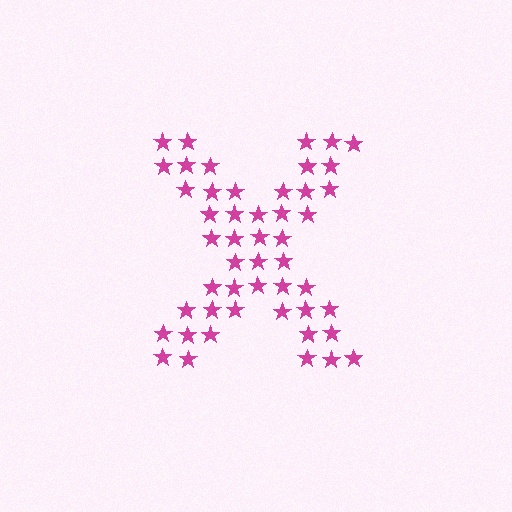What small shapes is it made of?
It is made of small stars.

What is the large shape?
The large shape is the letter X.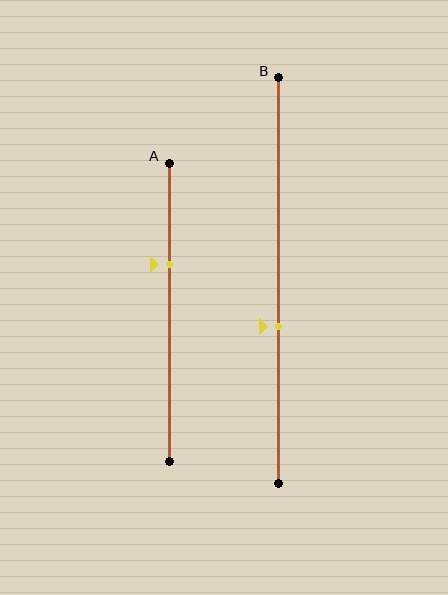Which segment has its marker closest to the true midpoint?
Segment B has its marker closest to the true midpoint.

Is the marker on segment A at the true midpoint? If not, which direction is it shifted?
No, the marker on segment A is shifted upward by about 16% of the segment length.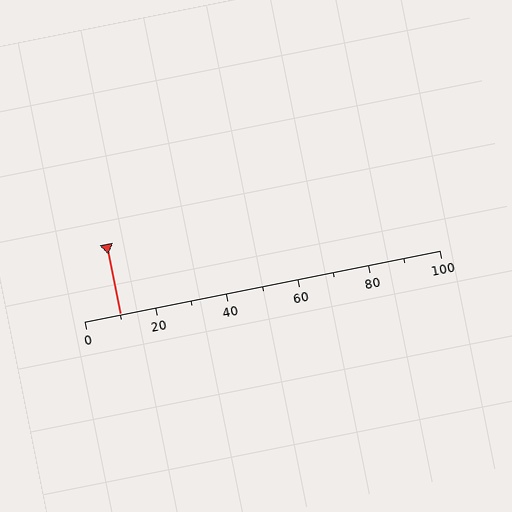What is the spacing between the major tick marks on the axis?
The major ticks are spaced 20 apart.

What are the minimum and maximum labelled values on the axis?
The axis runs from 0 to 100.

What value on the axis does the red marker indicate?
The marker indicates approximately 10.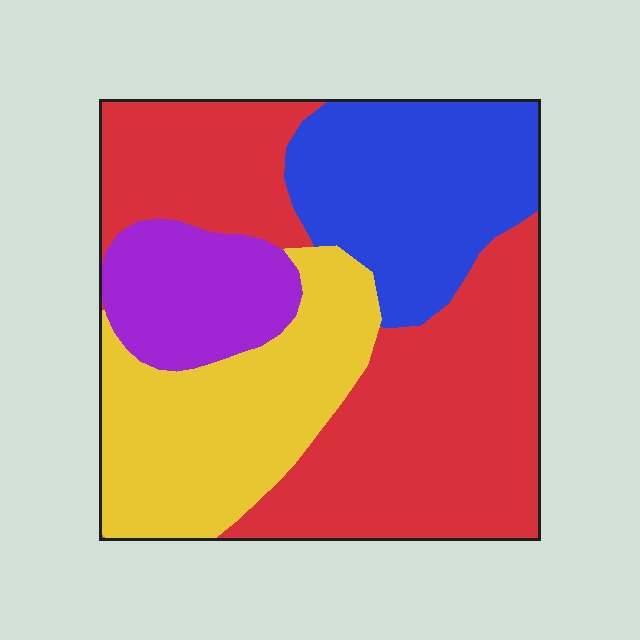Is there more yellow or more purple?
Yellow.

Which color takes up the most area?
Red, at roughly 45%.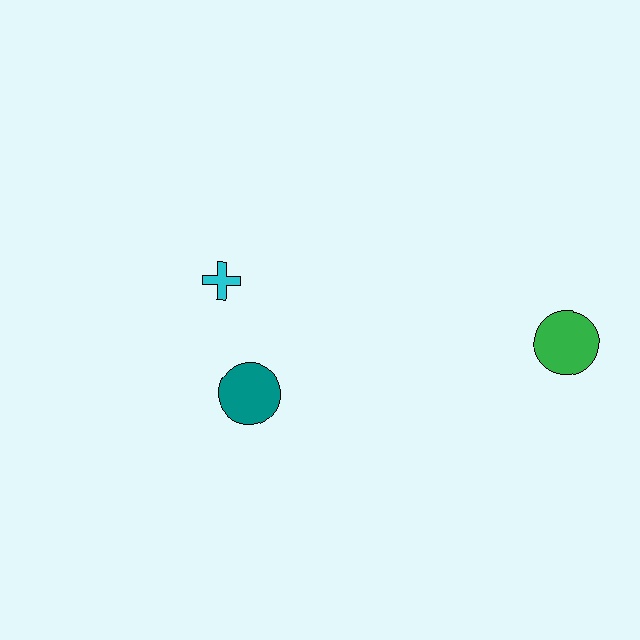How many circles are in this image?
There are 2 circles.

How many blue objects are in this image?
There are no blue objects.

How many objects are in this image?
There are 3 objects.